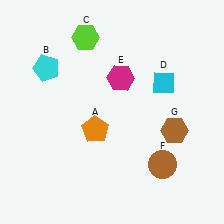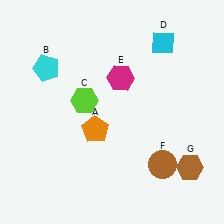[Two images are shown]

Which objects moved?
The objects that moved are: the lime hexagon (C), the cyan diamond (D), the brown hexagon (G).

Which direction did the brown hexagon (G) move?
The brown hexagon (G) moved down.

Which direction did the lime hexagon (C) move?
The lime hexagon (C) moved down.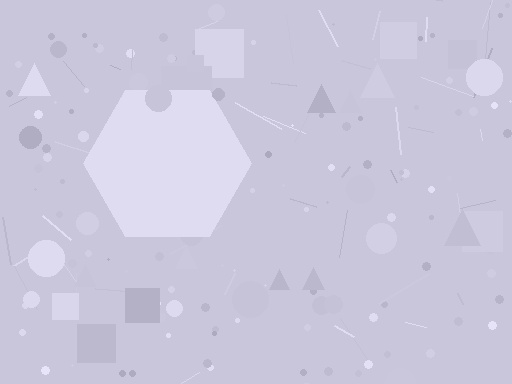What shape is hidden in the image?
A hexagon is hidden in the image.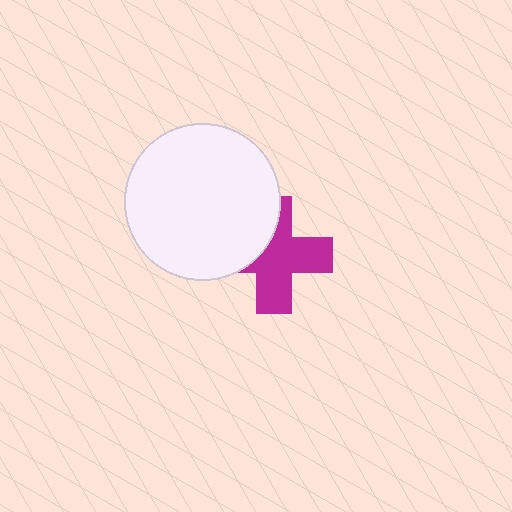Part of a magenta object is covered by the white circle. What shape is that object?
It is a cross.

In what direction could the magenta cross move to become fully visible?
The magenta cross could move right. That would shift it out from behind the white circle entirely.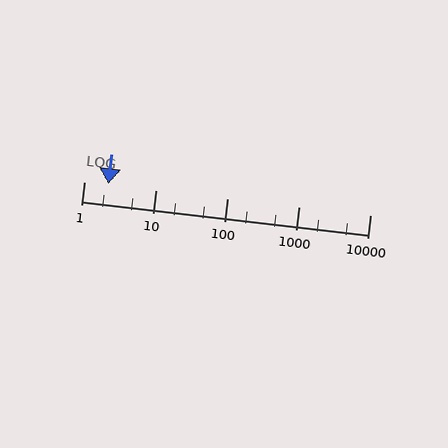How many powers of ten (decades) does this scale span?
The scale spans 4 decades, from 1 to 10000.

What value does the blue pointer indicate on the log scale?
The pointer indicates approximately 2.2.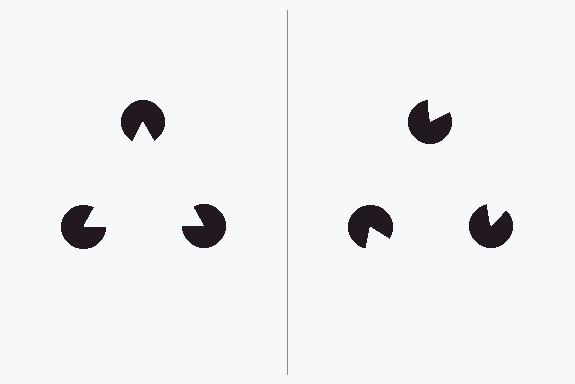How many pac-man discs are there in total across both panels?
6 — 3 on each side.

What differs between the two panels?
The pac-man discs are positioned identically on both sides; only the wedge orientations differ. On the left they align to a triangle; on the right they are misaligned.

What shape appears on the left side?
An illusory triangle.